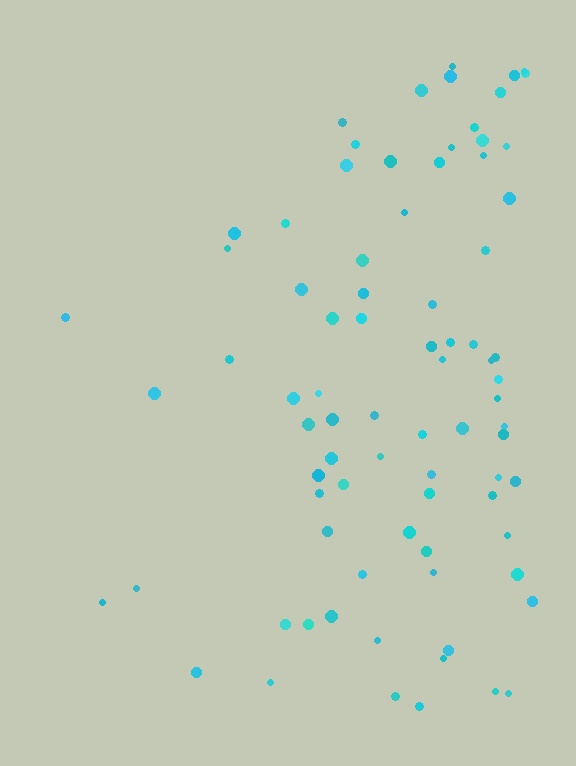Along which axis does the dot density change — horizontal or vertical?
Horizontal.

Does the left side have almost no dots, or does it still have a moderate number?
Still a moderate number, just noticeably fewer than the right.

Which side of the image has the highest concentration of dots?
The right.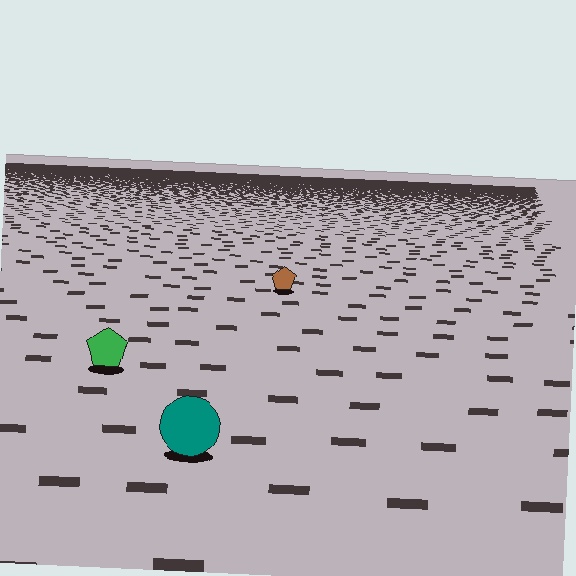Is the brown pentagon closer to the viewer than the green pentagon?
No. The green pentagon is closer — you can tell from the texture gradient: the ground texture is coarser near it.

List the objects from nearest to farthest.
From nearest to farthest: the teal circle, the green pentagon, the brown pentagon.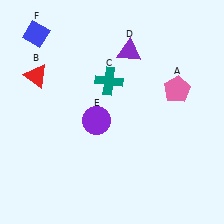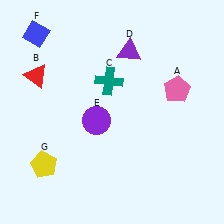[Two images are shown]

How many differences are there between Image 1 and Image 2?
There is 1 difference between the two images.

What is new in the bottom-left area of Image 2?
A yellow pentagon (G) was added in the bottom-left area of Image 2.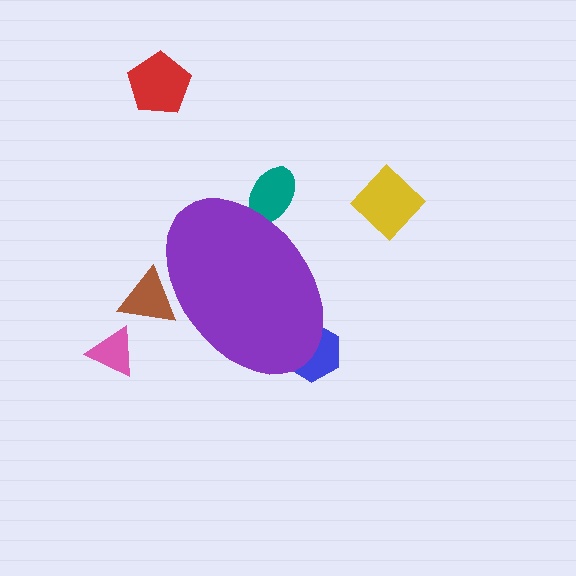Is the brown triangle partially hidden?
Yes, the brown triangle is partially hidden behind the purple ellipse.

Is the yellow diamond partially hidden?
No, the yellow diamond is fully visible.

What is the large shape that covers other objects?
A purple ellipse.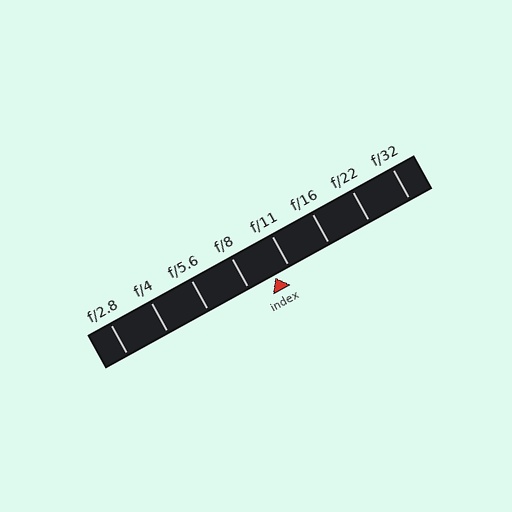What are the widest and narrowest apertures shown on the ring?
The widest aperture shown is f/2.8 and the narrowest is f/32.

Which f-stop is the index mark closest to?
The index mark is closest to f/11.